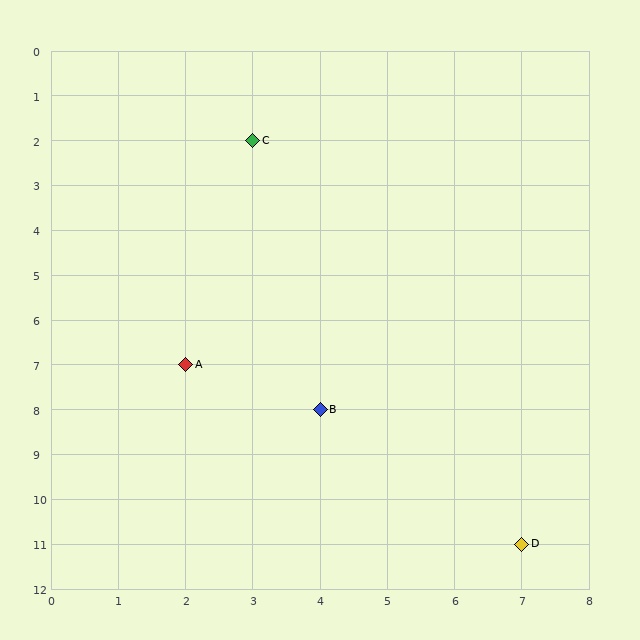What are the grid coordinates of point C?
Point C is at grid coordinates (3, 2).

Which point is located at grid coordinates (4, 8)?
Point B is at (4, 8).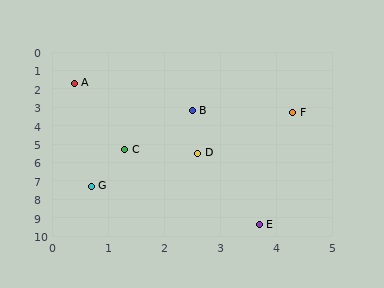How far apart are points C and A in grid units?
Points C and A are about 3.7 grid units apart.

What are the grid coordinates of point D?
Point D is at approximately (2.6, 5.5).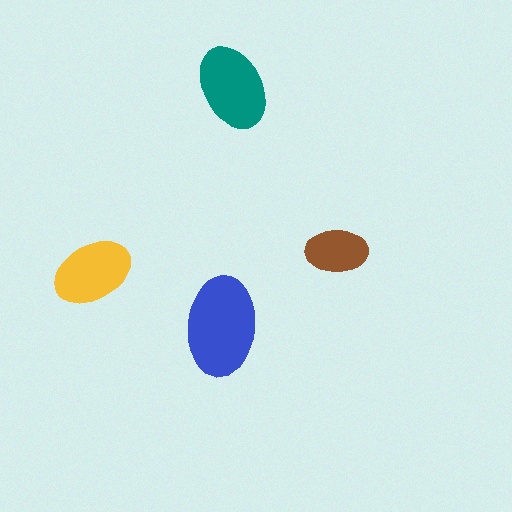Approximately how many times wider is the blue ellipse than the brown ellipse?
About 1.5 times wider.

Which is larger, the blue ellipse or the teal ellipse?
The blue one.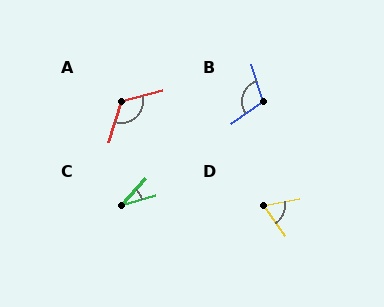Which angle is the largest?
A, at approximately 123 degrees.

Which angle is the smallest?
C, at approximately 31 degrees.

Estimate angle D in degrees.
Approximately 66 degrees.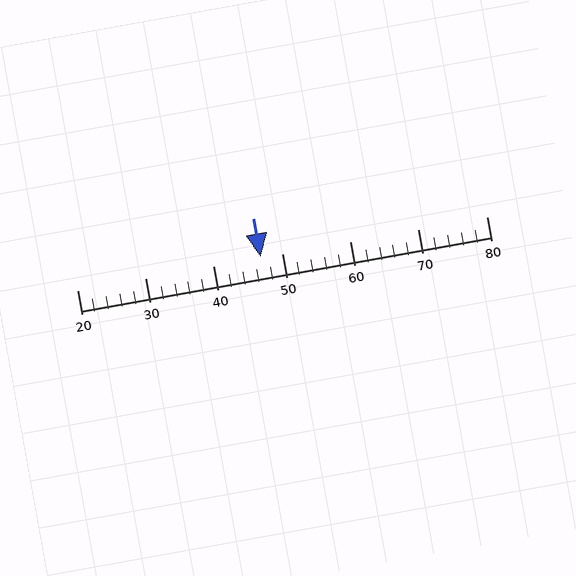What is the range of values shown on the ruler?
The ruler shows values from 20 to 80.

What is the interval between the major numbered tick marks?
The major tick marks are spaced 10 units apart.